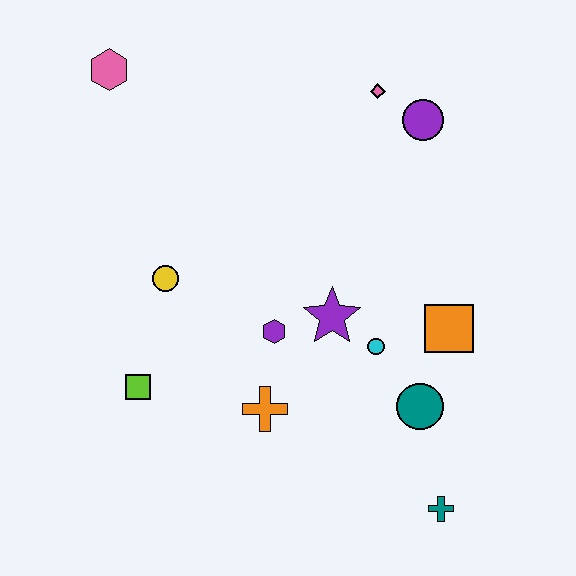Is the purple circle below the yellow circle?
No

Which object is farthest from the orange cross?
The pink hexagon is farthest from the orange cross.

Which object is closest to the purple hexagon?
The purple star is closest to the purple hexagon.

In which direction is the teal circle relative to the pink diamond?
The teal circle is below the pink diamond.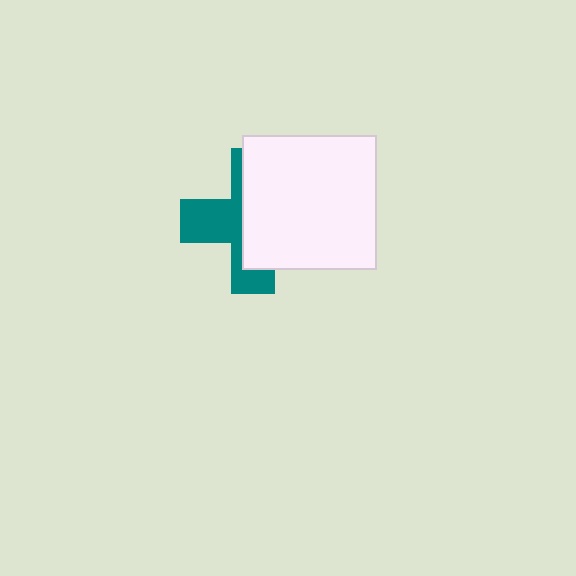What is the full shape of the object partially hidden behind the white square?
The partially hidden object is a teal cross.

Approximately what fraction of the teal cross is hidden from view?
Roughly 58% of the teal cross is hidden behind the white square.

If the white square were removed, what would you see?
You would see the complete teal cross.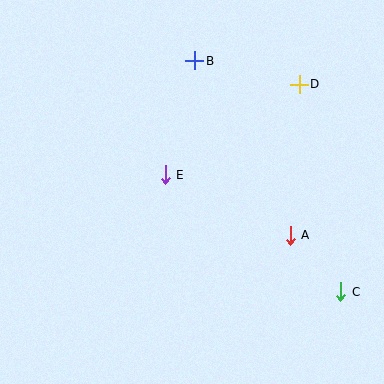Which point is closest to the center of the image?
Point E at (165, 175) is closest to the center.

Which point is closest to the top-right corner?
Point D is closest to the top-right corner.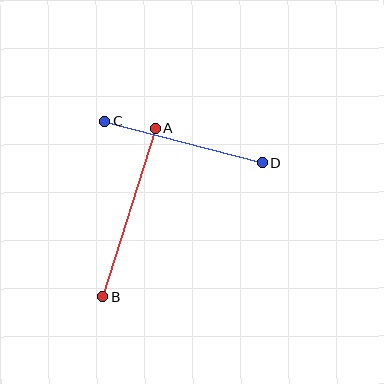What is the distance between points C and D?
The distance is approximately 163 pixels.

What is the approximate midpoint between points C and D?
The midpoint is at approximately (183, 142) pixels.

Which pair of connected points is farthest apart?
Points A and B are farthest apart.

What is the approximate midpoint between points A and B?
The midpoint is at approximately (129, 213) pixels.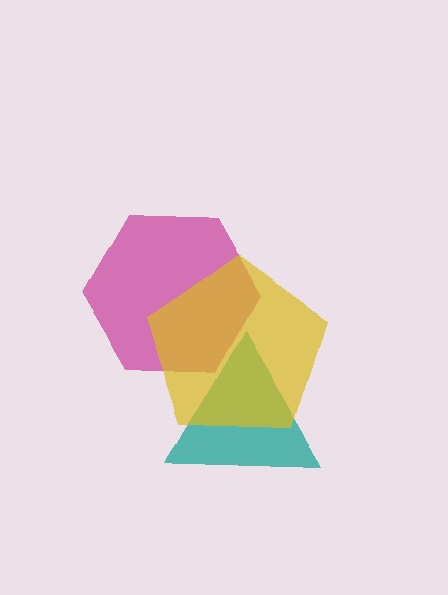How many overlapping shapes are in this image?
There are 3 overlapping shapes in the image.